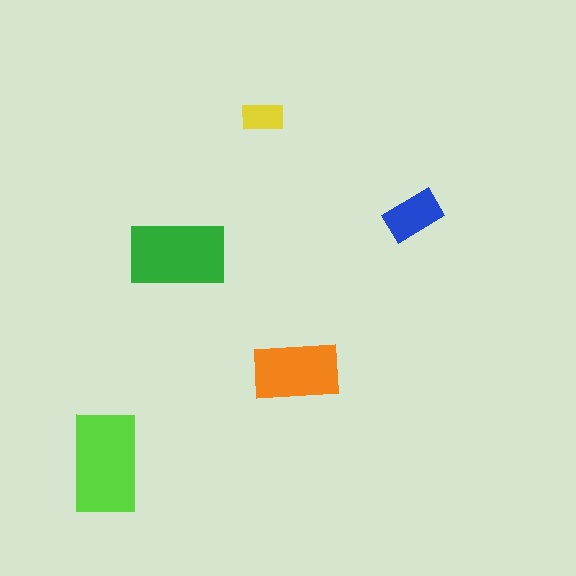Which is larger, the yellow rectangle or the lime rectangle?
The lime one.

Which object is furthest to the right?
The blue rectangle is rightmost.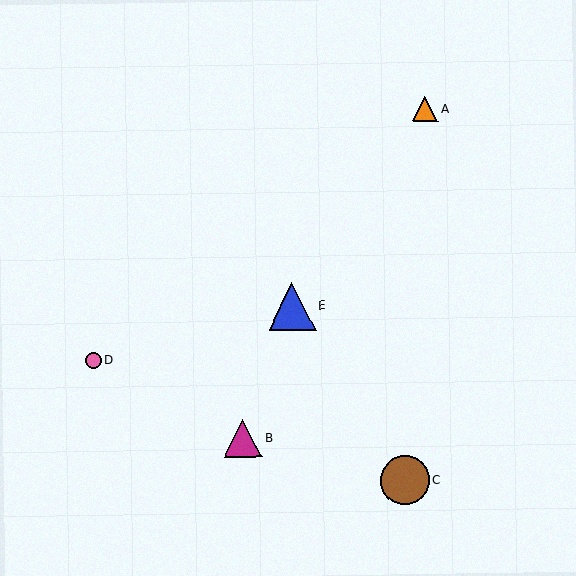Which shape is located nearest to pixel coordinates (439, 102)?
The orange triangle (labeled A) at (425, 109) is nearest to that location.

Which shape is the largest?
The brown circle (labeled C) is the largest.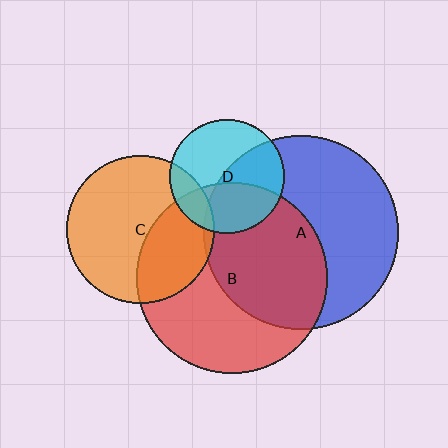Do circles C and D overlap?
Yes.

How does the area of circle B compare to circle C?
Approximately 1.7 times.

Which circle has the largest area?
Circle A (blue).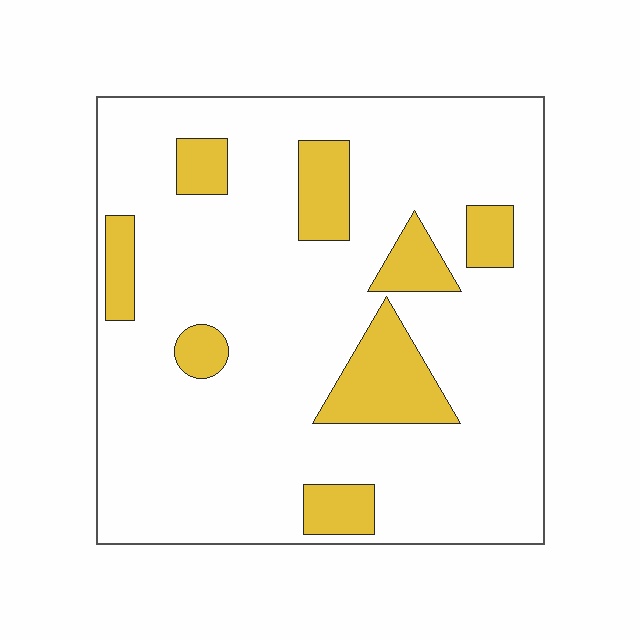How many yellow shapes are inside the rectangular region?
8.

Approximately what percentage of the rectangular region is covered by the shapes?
Approximately 15%.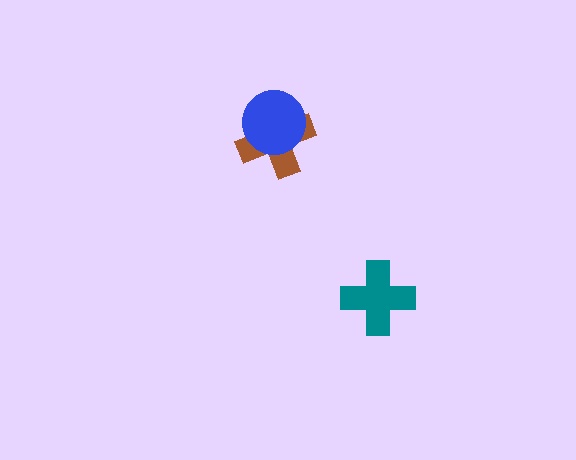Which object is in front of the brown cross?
The blue circle is in front of the brown cross.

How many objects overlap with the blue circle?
1 object overlaps with the blue circle.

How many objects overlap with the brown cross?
1 object overlaps with the brown cross.